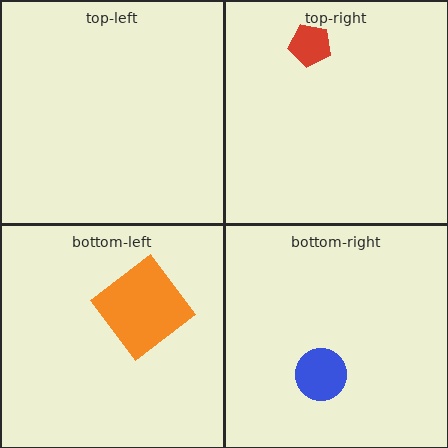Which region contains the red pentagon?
The top-right region.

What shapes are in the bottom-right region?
The blue circle.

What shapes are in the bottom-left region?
The orange diamond.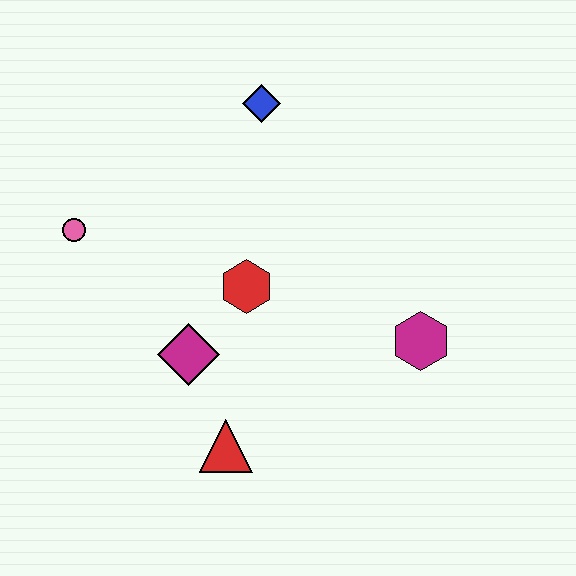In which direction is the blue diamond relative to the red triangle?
The blue diamond is above the red triangle.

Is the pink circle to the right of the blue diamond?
No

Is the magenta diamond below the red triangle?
No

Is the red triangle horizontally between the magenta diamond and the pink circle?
No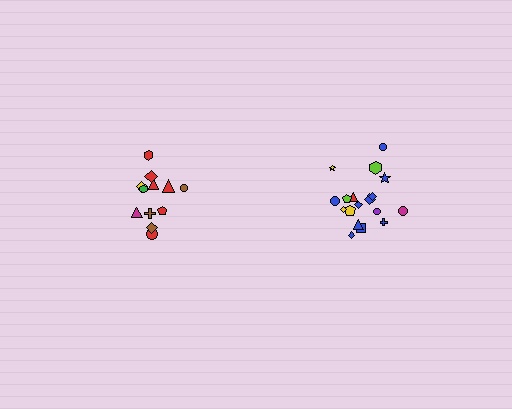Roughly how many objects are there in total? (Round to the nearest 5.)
Roughly 30 objects in total.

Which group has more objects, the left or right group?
The right group.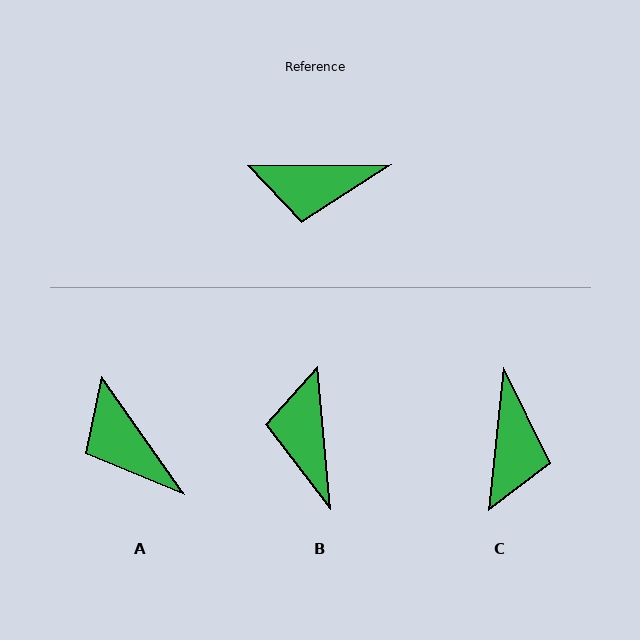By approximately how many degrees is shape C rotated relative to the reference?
Approximately 84 degrees counter-clockwise.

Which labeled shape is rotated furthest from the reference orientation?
B, about 85 degrees away.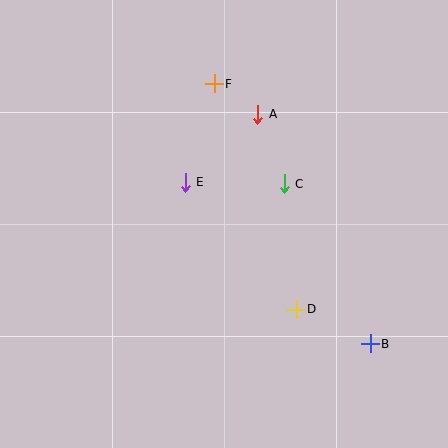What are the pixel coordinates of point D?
Point D is at (296, 309).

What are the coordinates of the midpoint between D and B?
The midpoint between D and B is at (333, 327).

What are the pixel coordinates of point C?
Point C is at (284, 184).